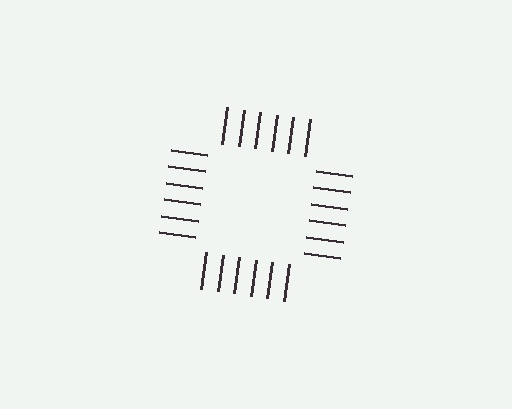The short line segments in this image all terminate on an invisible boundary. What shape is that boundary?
An illusory square — the line segments terminate on its edges but no continuous stroke is drawn.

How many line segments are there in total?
24 — 6 along each of the 4 edges.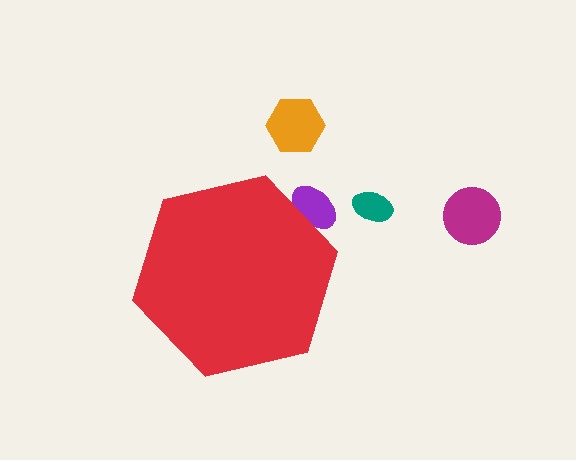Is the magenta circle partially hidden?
No, the magenta circle is fully visible.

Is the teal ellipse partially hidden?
No, the teal ellipse is fully visible.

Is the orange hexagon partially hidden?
No, the orange hexagon is fully visible.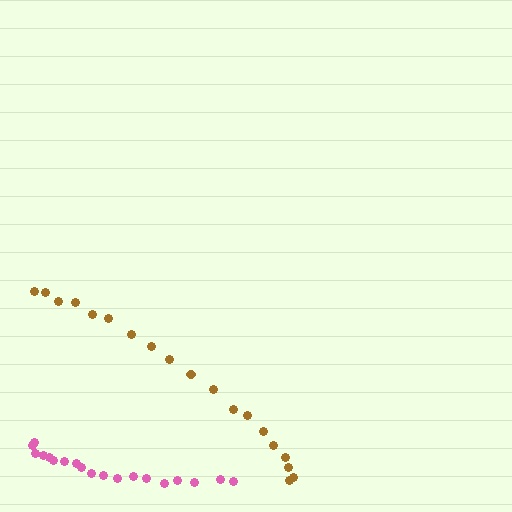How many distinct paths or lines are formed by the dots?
There are 2 distinct paths.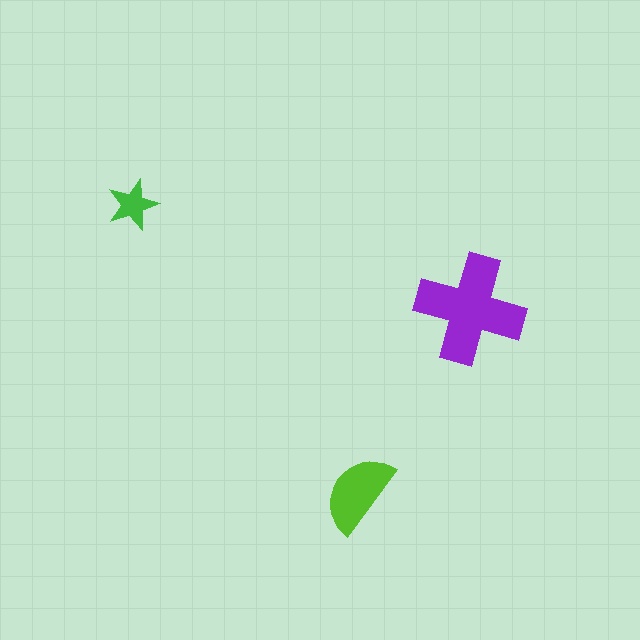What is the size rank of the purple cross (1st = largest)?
1st.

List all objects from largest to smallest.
The purple cross, the lime semicircle, the green star.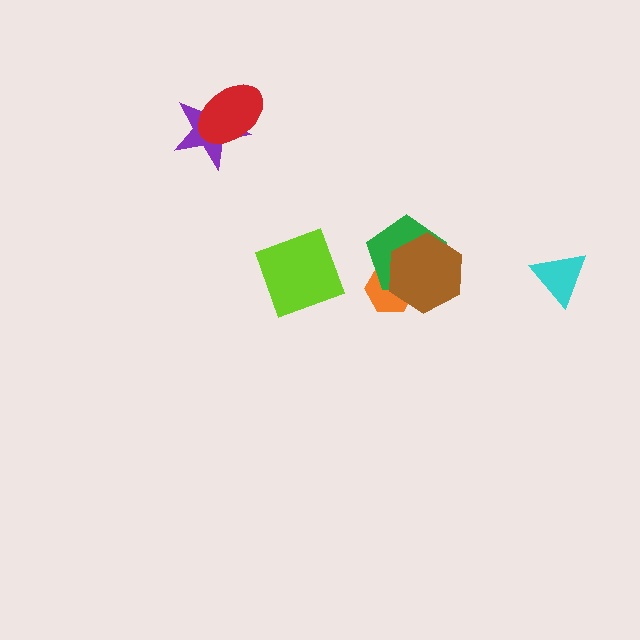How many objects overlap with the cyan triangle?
0 objects overlap with the cyan triangle.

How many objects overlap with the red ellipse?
1 object overlaps with the red ellipse.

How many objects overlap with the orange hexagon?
2 objects overlap with the orange hexagon.